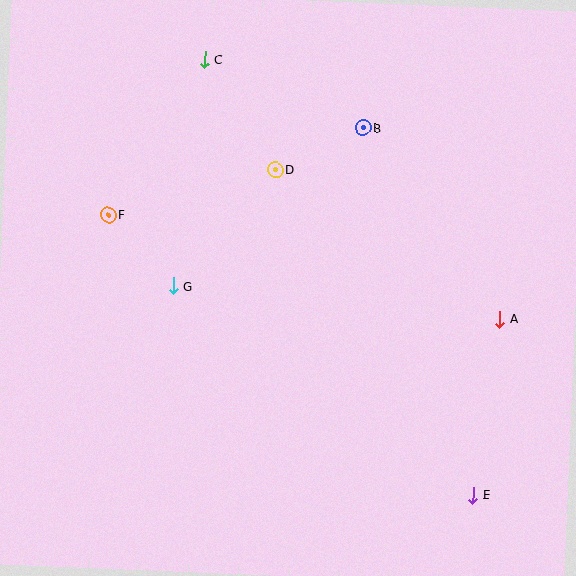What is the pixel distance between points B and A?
The distance between B and A is 235 pixels.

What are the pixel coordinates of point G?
Point G is at (173, 286).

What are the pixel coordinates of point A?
Point A is at (499, 319).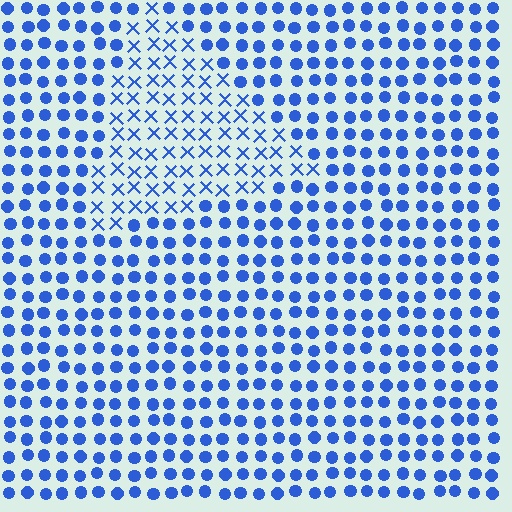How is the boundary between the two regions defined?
The boundary is defined by a change in element shape: X marks inside vs. circles outside. All elements share the same color and spacing.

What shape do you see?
I see a triangle.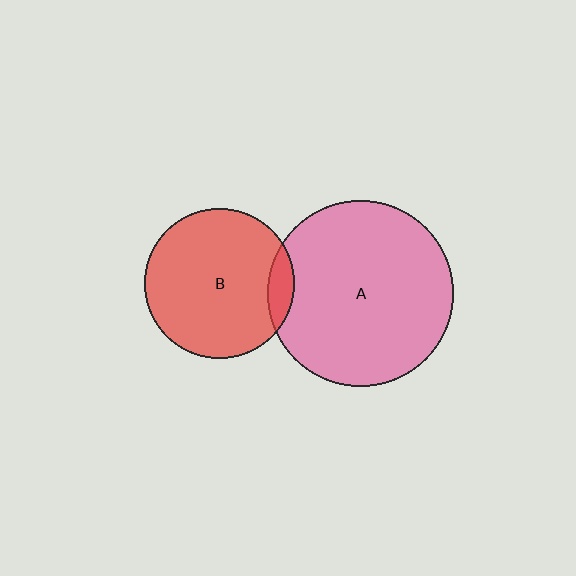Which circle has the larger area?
Circle A (pink).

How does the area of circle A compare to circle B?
Approximately 1.5 times.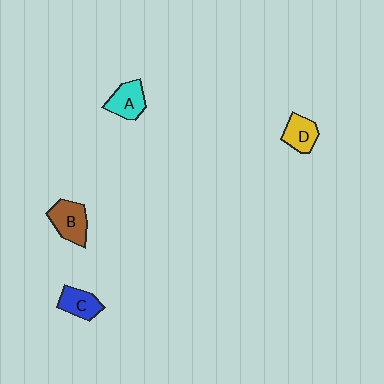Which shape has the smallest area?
Shape C (blue).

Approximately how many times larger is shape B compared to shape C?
Approximately 1.3 times.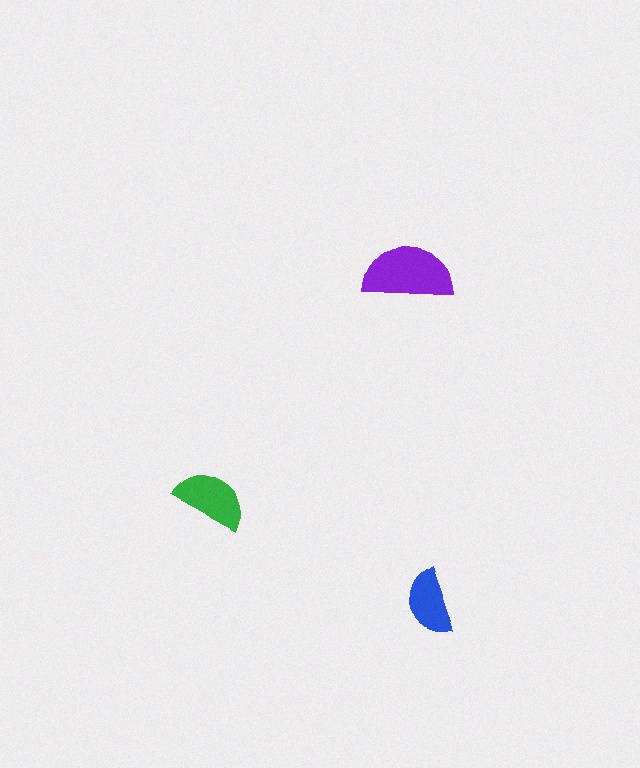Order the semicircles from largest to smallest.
the purple one, the green one, the blue one.